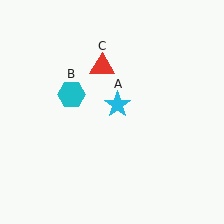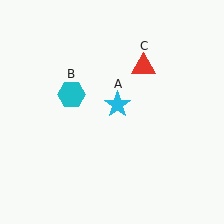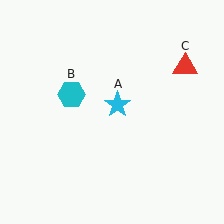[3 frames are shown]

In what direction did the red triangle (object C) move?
The red triangle (object C) moved right.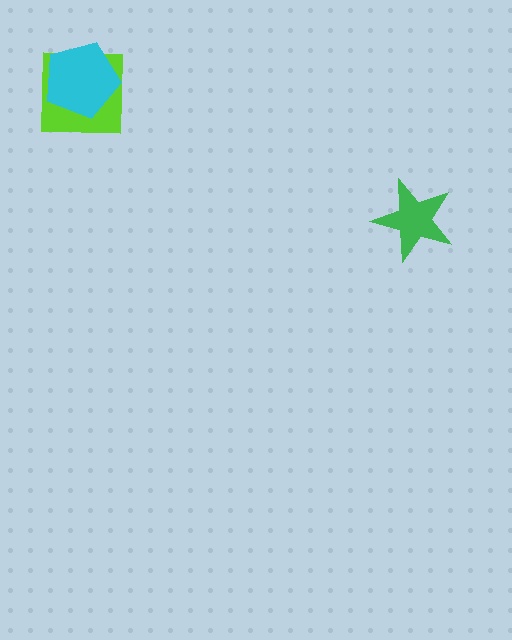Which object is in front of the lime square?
The cyan pentagon is in front of the lime square.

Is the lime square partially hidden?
Yes, it is partially covered by another shape.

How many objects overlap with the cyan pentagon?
1 object overlaps with the cyan pentagon.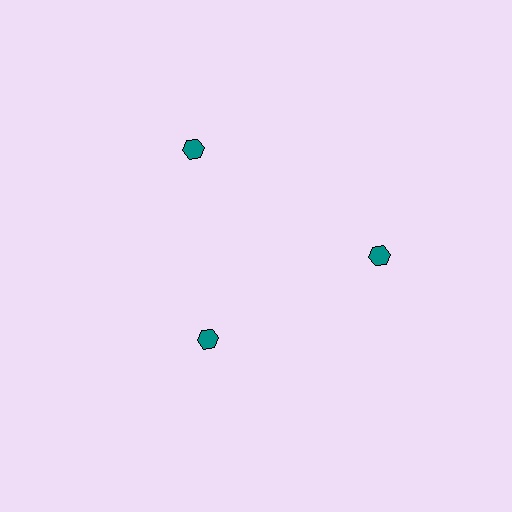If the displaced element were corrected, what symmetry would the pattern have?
It would have 3-fold rotational symmetry — the pattern would map onto itself every 120 degrees.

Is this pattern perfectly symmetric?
No. The 3 teal hexagons are arranged in a ring, but one element near the 7 o'clock position is pulled inward toward the center, breaking the 3-fold rotational symmetry.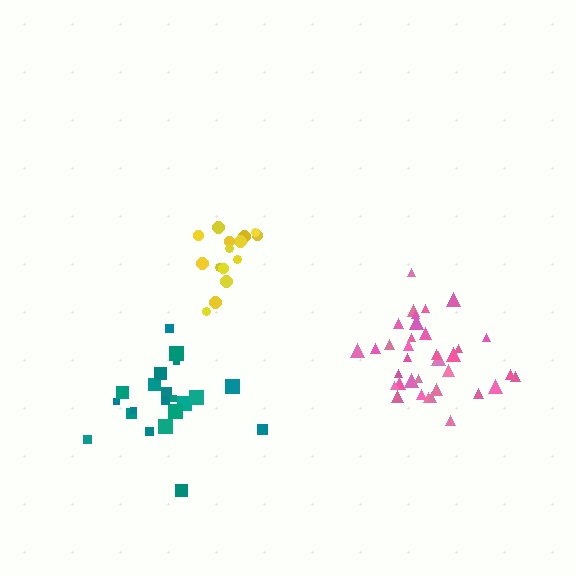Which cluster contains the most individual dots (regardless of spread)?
Pink (35).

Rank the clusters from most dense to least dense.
pink, yellow, teal.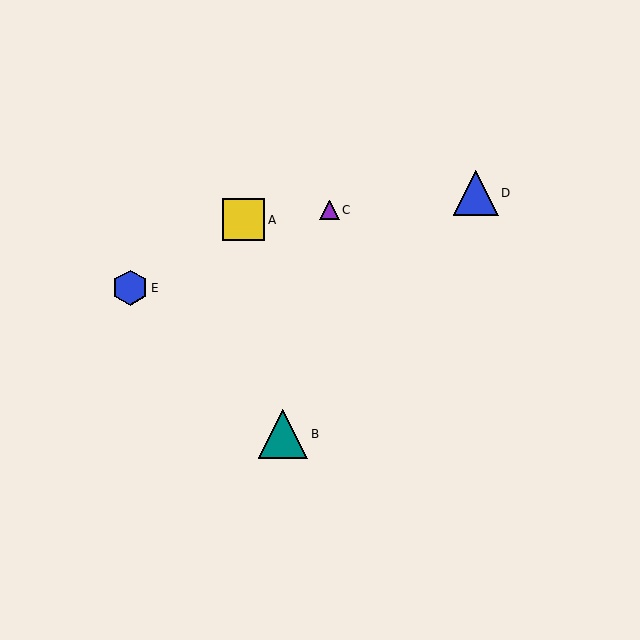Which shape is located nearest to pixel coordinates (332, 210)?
The purple triangle (labeled C) at (329, 210) is nearest to that location.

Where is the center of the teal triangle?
The center of the teal triangle is at (283, 434).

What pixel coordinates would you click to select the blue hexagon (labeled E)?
Click at (130, 288) to select the blue hexagon E.